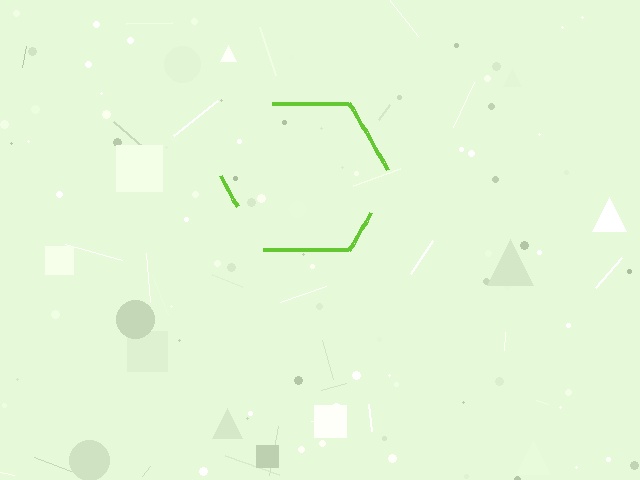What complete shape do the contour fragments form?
The contour fragments form a hexagon.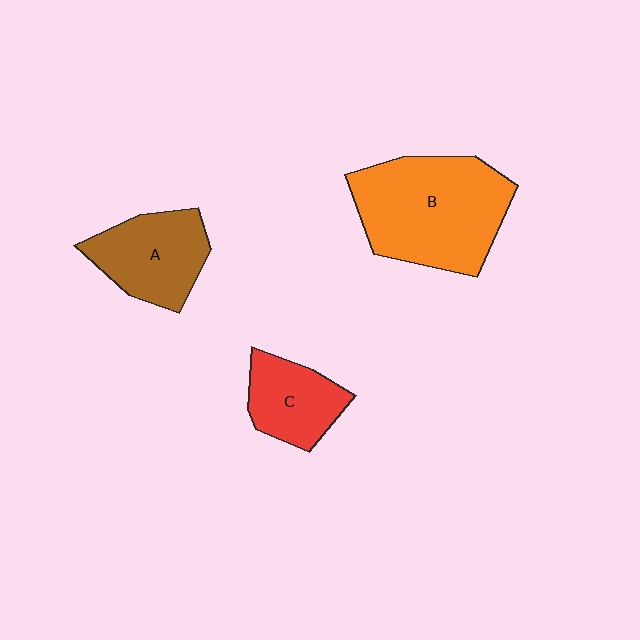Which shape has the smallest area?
Shape C (red).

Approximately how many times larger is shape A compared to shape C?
Approximately 1.3 times.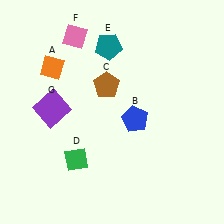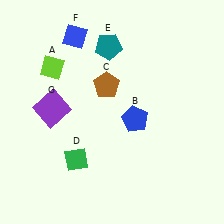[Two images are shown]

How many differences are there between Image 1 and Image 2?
There are 2 differences between the two images.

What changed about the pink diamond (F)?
In Image 1, F is pink. In Image 2, it changed to blue.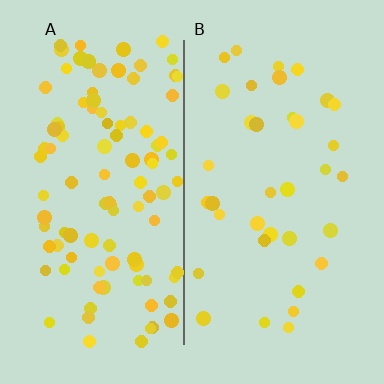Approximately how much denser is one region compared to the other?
Approximately 2.8× — region A over region B.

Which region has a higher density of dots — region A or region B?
A (the left).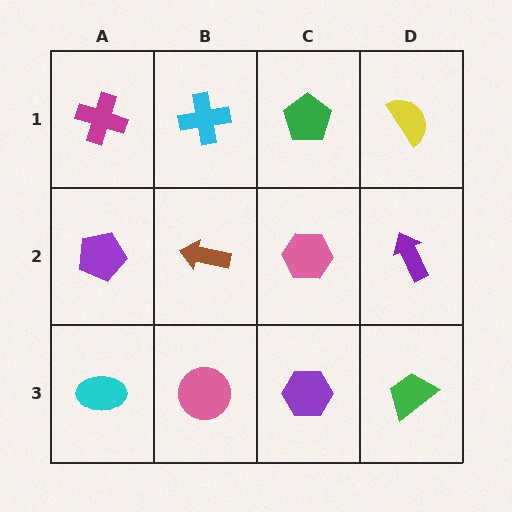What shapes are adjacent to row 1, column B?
A brown arrow (row 2, column B), a magenta cross (row 1, column A), a green pentagon (row 1, column C).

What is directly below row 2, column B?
A pink circle.